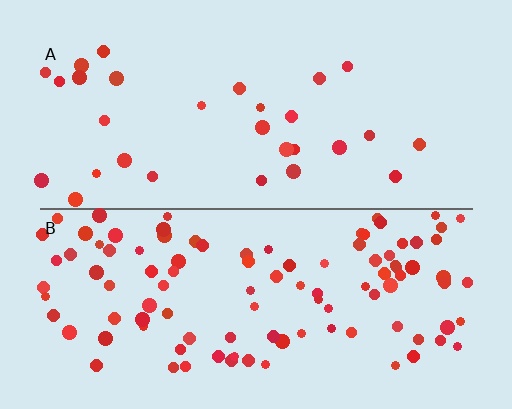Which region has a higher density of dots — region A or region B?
B (the bottom).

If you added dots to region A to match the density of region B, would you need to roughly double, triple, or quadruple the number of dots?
Approximately quadruple.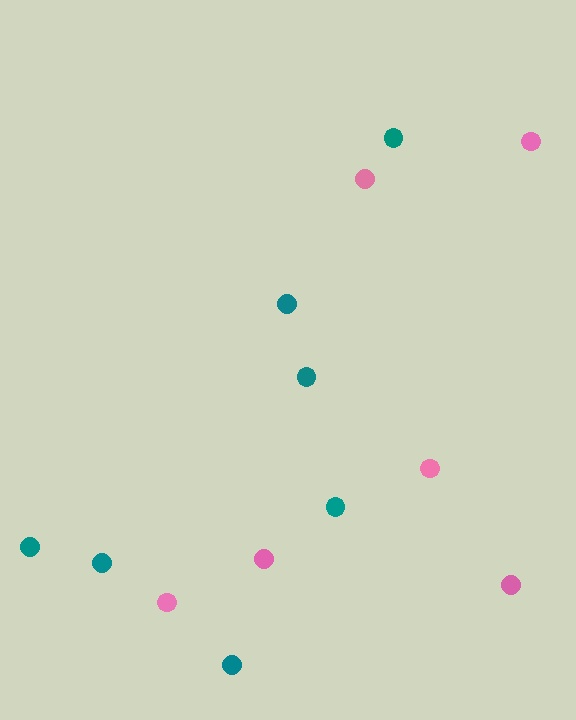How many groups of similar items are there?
There are 2 groups: one group of pink circles (6) and one group of teal circles (7).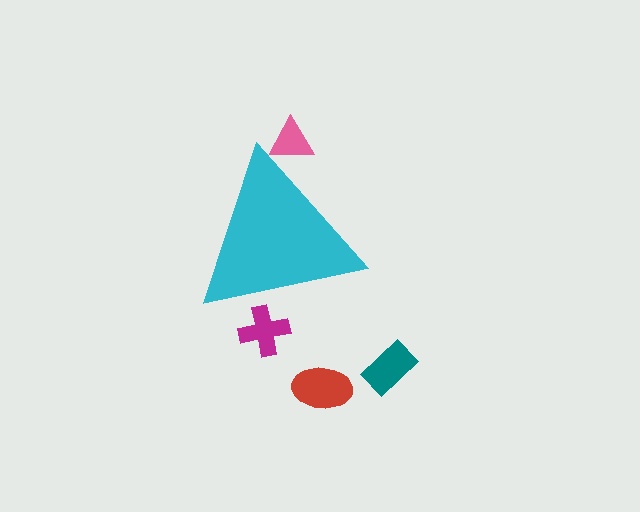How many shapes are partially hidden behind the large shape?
2 shapes are partially hidden.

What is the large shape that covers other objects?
A cyan triangle.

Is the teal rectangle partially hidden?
No, the teal rectangle is fully visible.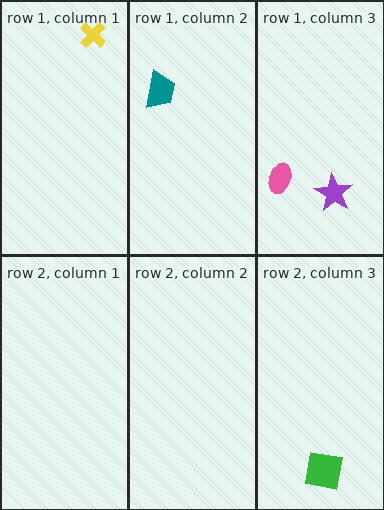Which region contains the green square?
The row 2, column 3 region.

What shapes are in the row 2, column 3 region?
The green square.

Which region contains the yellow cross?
The row 1, column 1 region.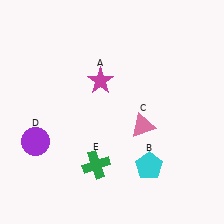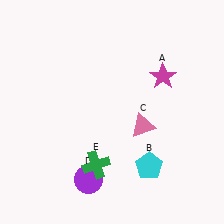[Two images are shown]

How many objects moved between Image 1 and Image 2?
2 objects moved between the two images.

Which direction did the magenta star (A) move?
The magenta star (A) moved right.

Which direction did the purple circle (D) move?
The purple circle (D) moved right.